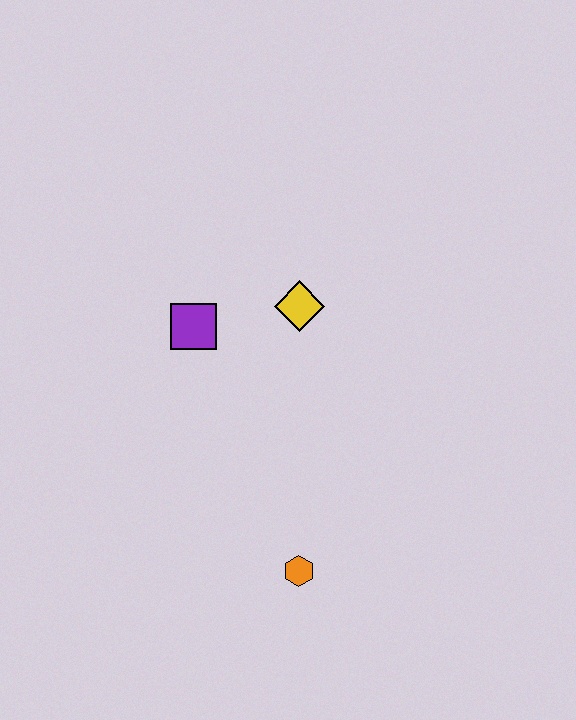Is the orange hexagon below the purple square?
Yes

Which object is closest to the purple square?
The yellow diamond is closest to the purple square.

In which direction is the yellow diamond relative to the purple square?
The yellow diamond is to the right of the purple square.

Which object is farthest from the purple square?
The orange hexagon is farthest from the purple square.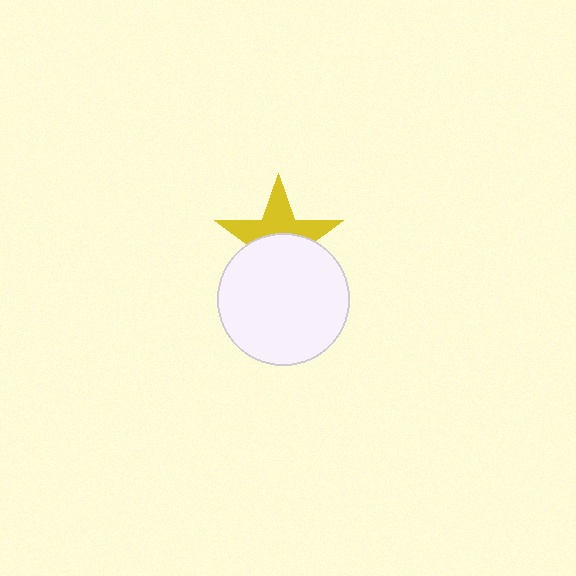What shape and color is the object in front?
The object in front is a white circle.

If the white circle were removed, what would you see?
You would see the complete yellow star.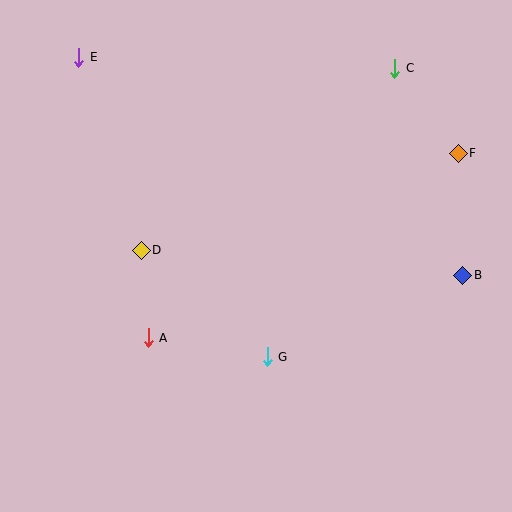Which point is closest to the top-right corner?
Point C is closest to the top-right corner.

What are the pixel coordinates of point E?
Point E is at (79, 57).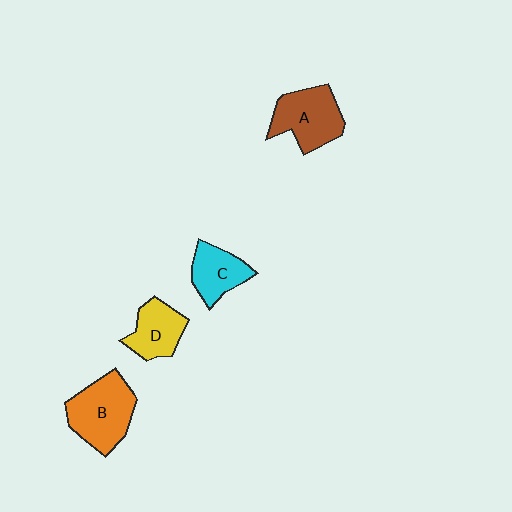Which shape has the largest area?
Shape B (orange).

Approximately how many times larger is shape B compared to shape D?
Approximately 1.5 times.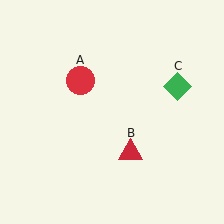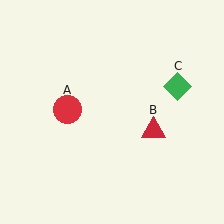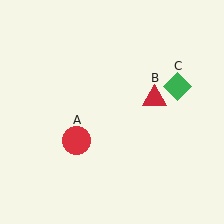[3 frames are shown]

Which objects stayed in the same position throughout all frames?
Green diamond (object C) remained stationary.